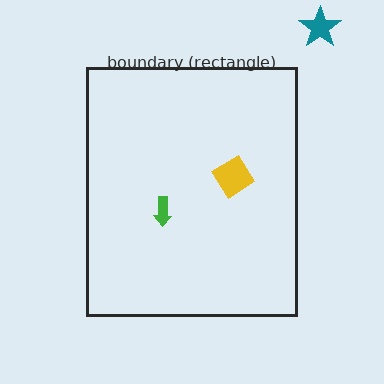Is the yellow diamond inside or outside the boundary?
Inside.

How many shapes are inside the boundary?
2 inside, 1 outside.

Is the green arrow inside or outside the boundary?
Inside.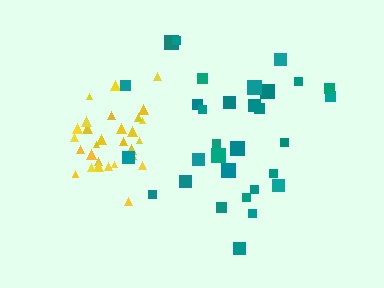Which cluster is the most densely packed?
Yellow.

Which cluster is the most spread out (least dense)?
Teal.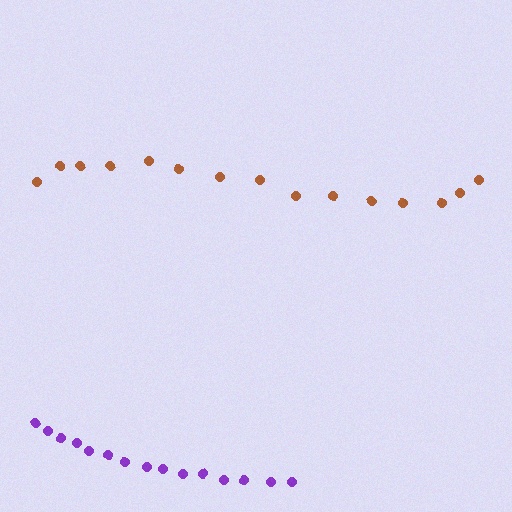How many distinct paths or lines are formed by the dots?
There are 2 distinct paths.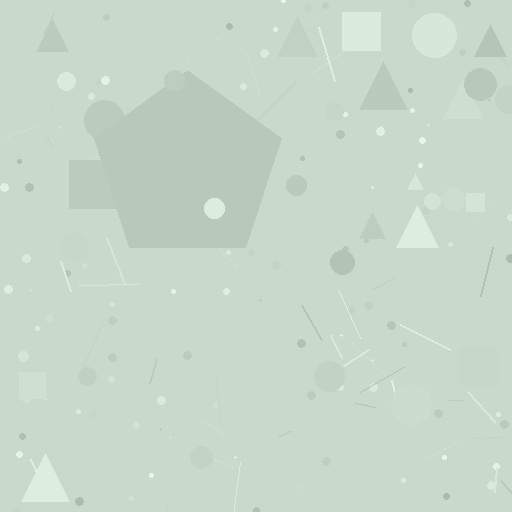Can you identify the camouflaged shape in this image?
The camouflaged shape is a pentagon.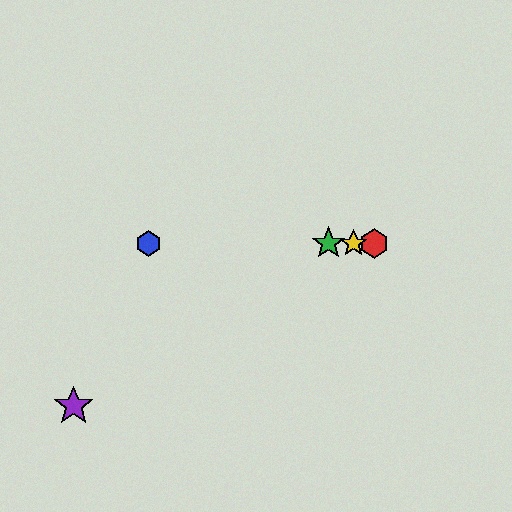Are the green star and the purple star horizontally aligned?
No, the green star is at y≈243 and the purple star is at y≈406.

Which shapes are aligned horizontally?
The red hexagon, the blue hexagon, the green star, the yellow star are aligned horizontally.